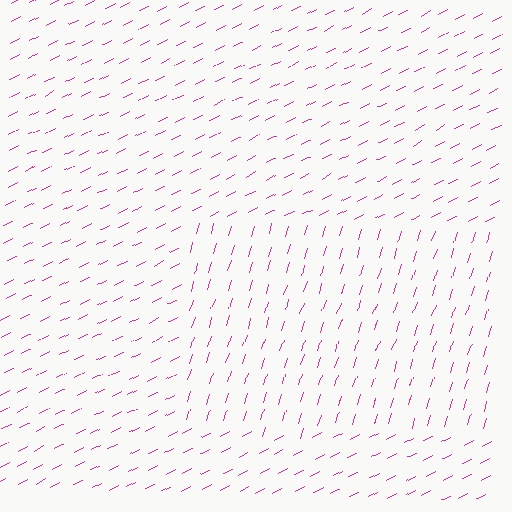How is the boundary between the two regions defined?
The boundary is defined purely by a change in line orientation (approximately 45 degrees difference). All lines are the same color and thickness.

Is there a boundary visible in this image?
Yes, there is a texture boundary formed by a change in line orientation.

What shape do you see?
I see a rectangle.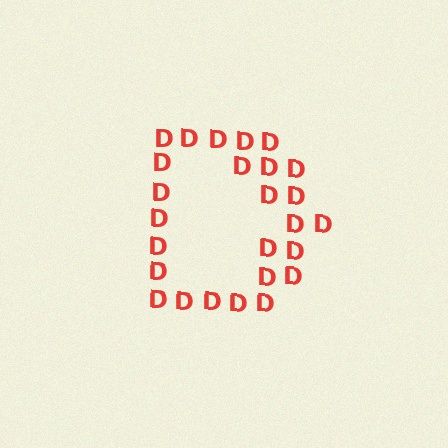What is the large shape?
The large shape is the letter D.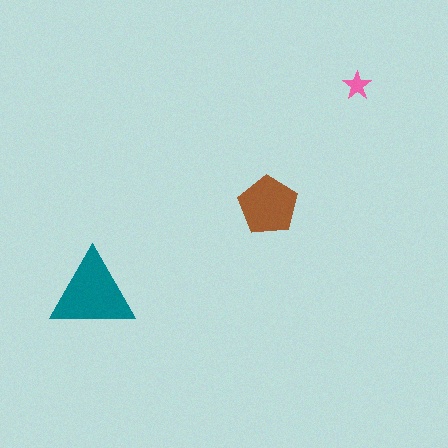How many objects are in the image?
There are 3 objects in the image.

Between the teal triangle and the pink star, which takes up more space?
The teal triangle.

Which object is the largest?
The teal triangle.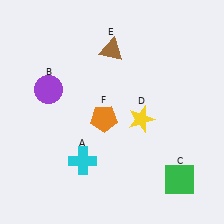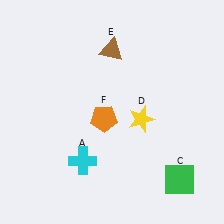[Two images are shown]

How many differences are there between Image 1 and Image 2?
There is 1 difference between the two images.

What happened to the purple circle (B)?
The purple circle (B) was removed in Image 2. It was in the top-left area of Image 1.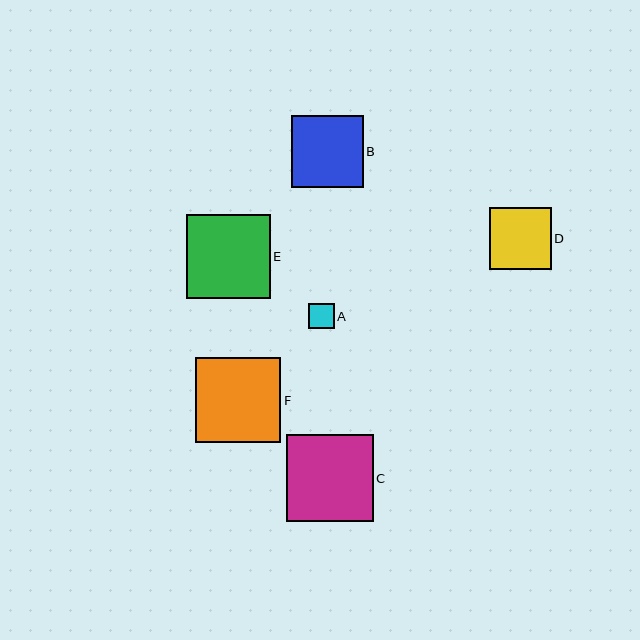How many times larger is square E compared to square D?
Square E is approximately 1.4 times the size of square D.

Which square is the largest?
Square C is the largest with a size of approximately 87 pixels.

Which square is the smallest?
Square A is the smallest with a size of approximately 25 pixels.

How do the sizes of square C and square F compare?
Square C and square F are approximately the same size.